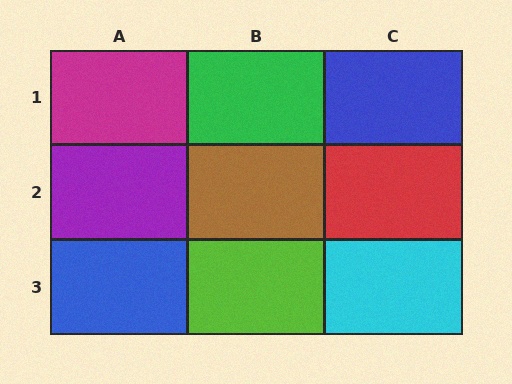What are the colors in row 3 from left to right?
Blue, lime, cyan.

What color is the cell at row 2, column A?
Purple.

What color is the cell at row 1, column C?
Blue.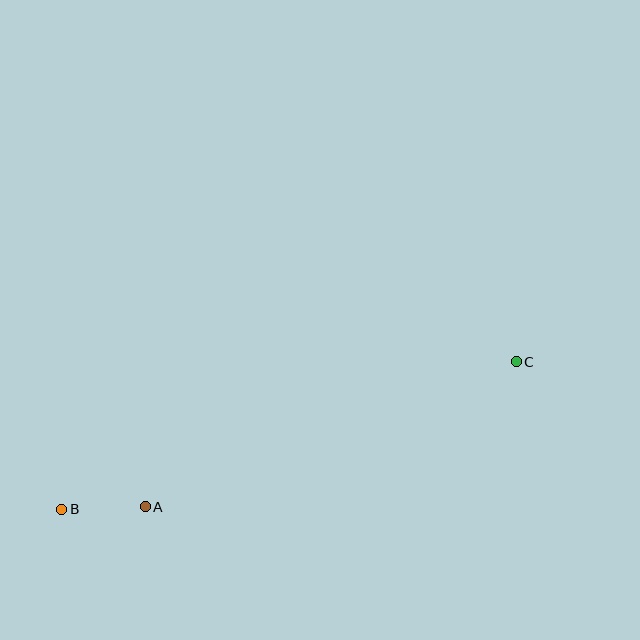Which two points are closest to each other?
Points A and B are closest to each other.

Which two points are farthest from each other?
Points B and C are farthest from each other.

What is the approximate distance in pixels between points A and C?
The distance between A and C is approximately 398 pixels.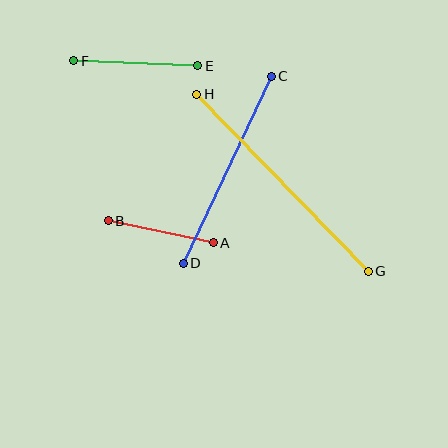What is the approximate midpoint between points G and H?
The midpoint is at approximately (283, 183) pixels.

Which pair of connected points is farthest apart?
Points G and H are farthest apart.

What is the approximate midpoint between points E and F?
The midpoint is at approximately (136, 63) pixels.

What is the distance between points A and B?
The distance is approximately 107 pixels.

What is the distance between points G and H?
The distance is approximately 246 pixels.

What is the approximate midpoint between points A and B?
The midpoint is at approximately (161, 232) pixels.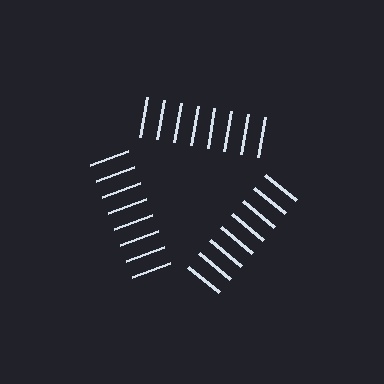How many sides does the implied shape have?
3 sides — the line-ends trace a triangle.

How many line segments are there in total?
24 — 8 along each of the 3 edges.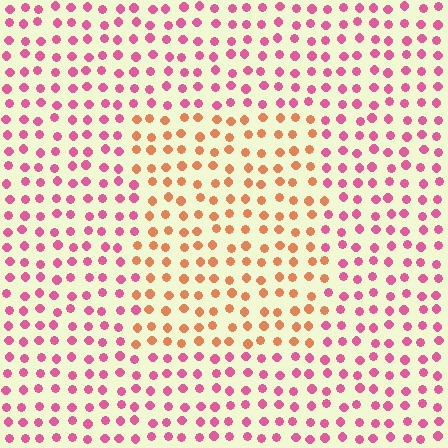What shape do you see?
I see a rectangle.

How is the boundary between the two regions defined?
The boundary is defined purely by a slight shift in hue (about 47 degrees). Spacing, size, and orientation are identical on both sides.